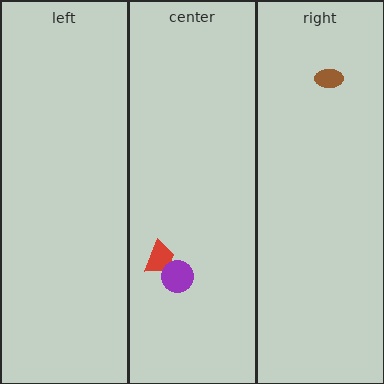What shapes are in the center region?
The red trapezoid, the purple circle.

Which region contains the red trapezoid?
The center region.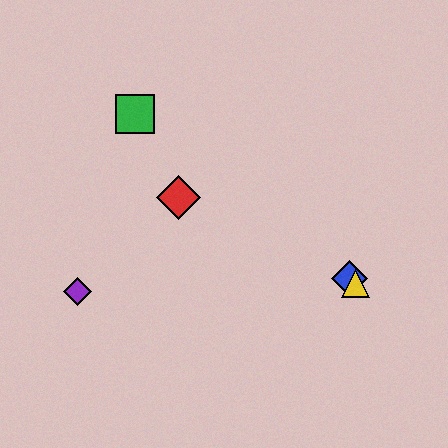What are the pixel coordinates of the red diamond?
The red diamond is at (179, 198).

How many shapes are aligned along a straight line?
3 shapes (the blue diamond, the green square, the yellow triangle) are aligned along a straight line.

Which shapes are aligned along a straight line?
The blue diamond, the green square, the yellow triangle are aligned along a straight line.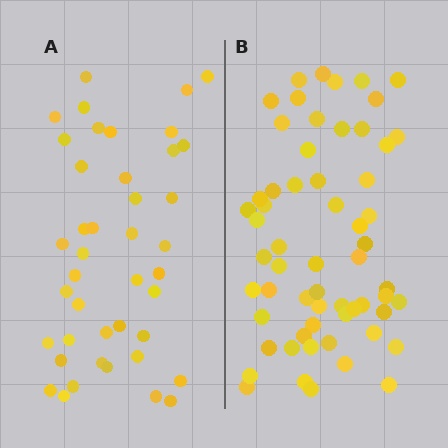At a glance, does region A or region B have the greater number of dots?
Region B (the right region) has more dots.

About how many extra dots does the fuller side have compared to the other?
Region B has approximately 20 more dots than region A.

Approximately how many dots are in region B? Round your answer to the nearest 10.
About 60 dots.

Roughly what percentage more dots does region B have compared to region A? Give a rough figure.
About 45% more.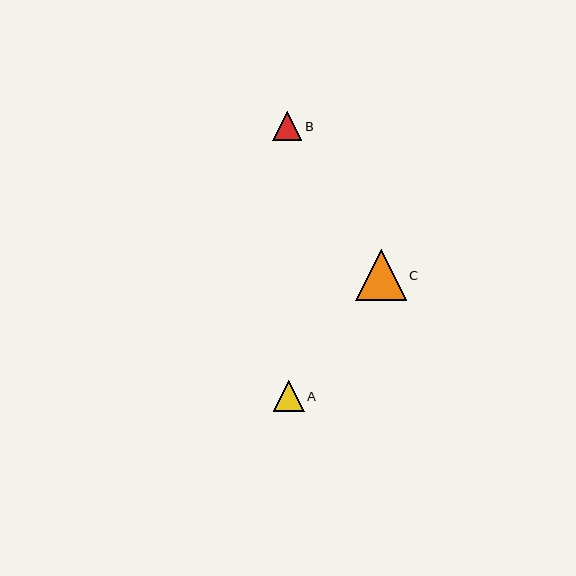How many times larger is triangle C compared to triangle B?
Triangle C is approximately 1.7 times the size of triangle B.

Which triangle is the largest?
Triangle C is the largest with a size of approximately 51 pixels.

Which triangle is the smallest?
Triangle B is the smallest with a size of approximately 29 pixels.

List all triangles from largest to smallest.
From largest to smallest: C, A, B.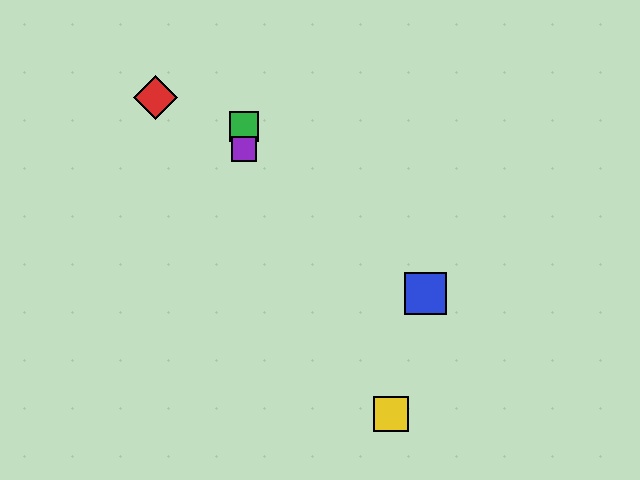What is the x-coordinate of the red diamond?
The red diamond is at x≈156.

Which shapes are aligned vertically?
The green square, the purple square are aligned vertically.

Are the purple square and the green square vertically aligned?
Yes, both are at x≈244.